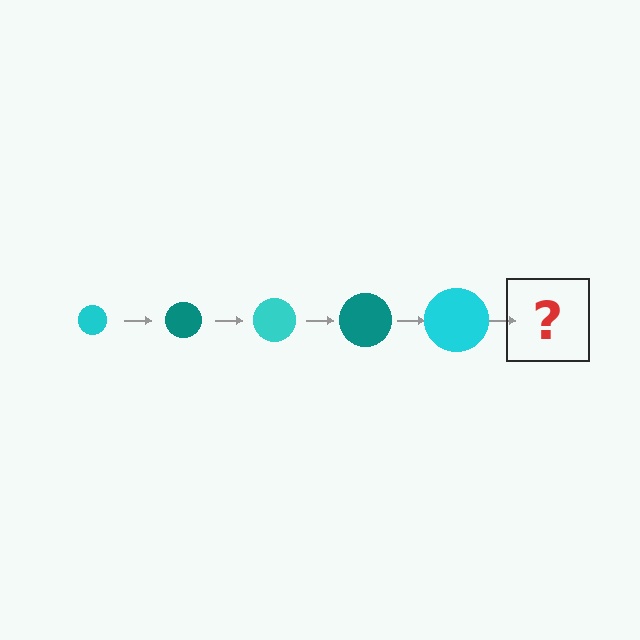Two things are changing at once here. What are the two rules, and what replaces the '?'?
The two rules are that the circle grows larger each step and the color cycles through cyan and teal. The '?' should be a teal circle, larger than the previous one.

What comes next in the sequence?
The next element should be a teal circle, larger than the previous one.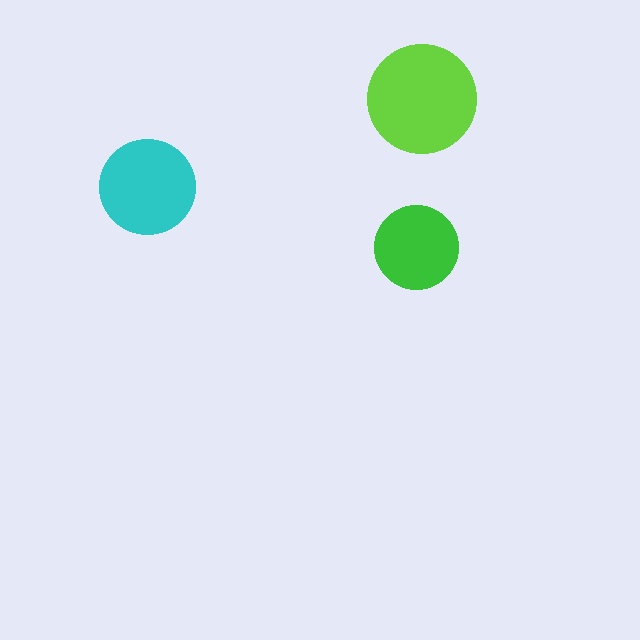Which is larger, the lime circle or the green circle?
The lime one.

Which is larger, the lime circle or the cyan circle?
The lime one.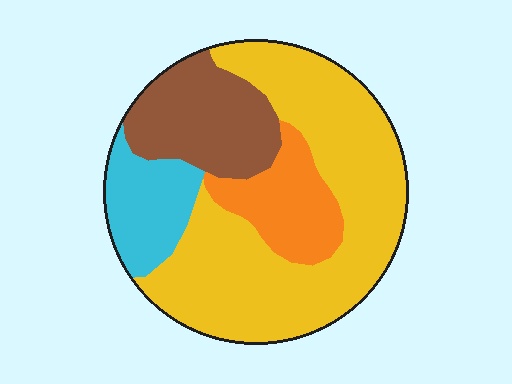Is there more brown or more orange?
Brown.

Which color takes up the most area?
Yellow, at roughly 55%.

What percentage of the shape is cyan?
Cyan takes up less than a quarter of the shape.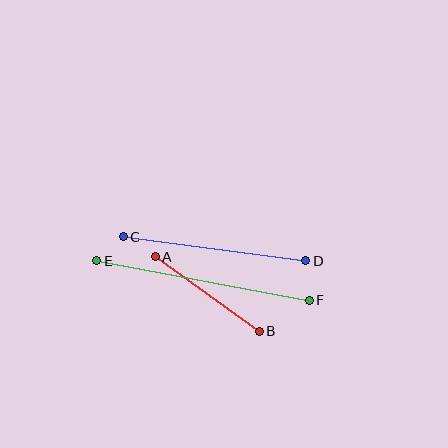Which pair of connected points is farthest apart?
Points E and F are farthest apart.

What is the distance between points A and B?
The distance is approximately 128 pixels.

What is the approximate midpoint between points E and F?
The midpoint is at approximately (203, 281) pixels.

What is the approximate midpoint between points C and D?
The midpoint is at approximately (214, 249) pixels.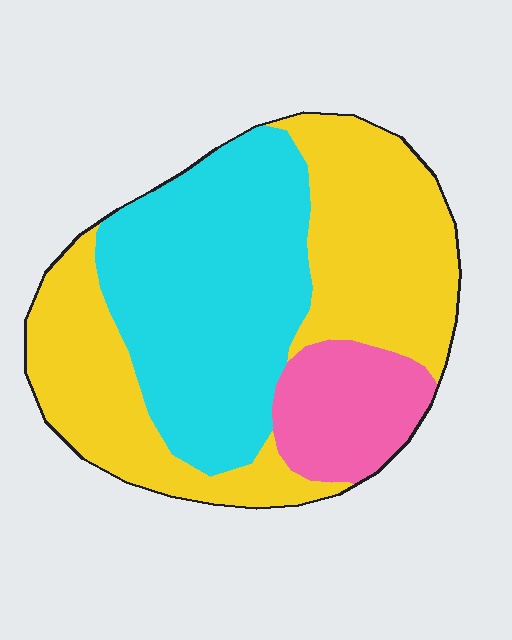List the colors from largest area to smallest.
From largest to smallest: yellow, cyan, pink.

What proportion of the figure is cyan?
Cyan takes up about two fifths (2/5) of the figure.